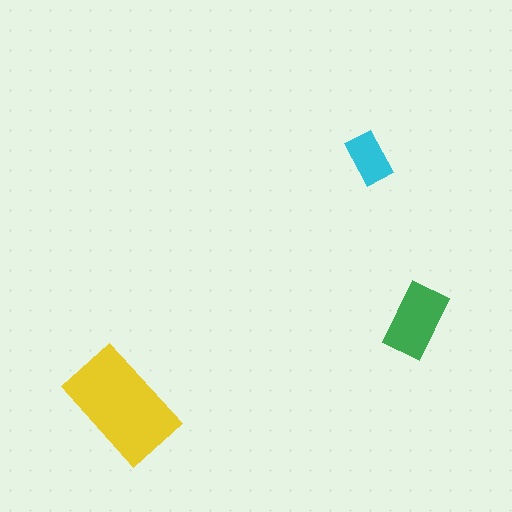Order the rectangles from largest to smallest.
the yellow one, the green one, the cyan one.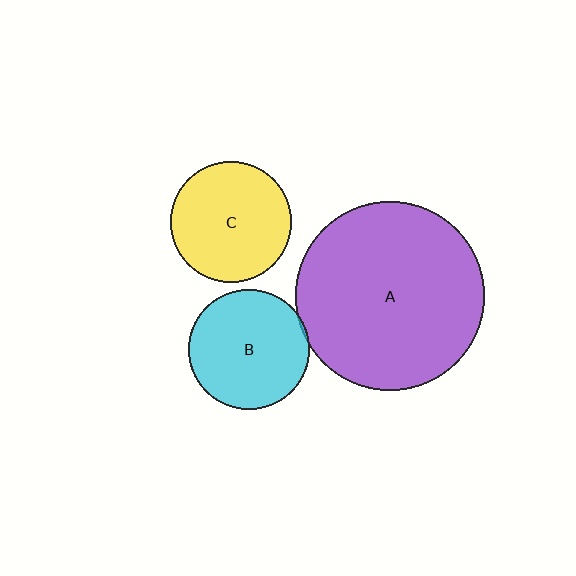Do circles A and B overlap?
Yes.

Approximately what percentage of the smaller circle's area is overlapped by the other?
Approximately 5%.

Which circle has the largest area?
Circle A (purple).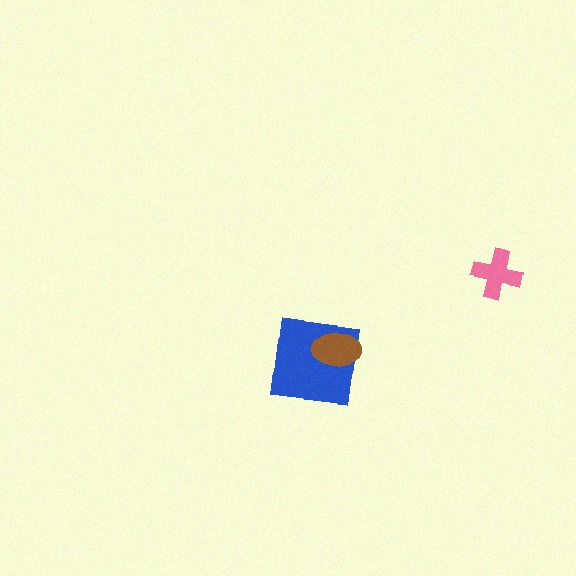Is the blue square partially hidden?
Yes, it is partially covered by another shape.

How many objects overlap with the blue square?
1 object overlaps with the blue square.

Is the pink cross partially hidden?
No, no other shape covers it.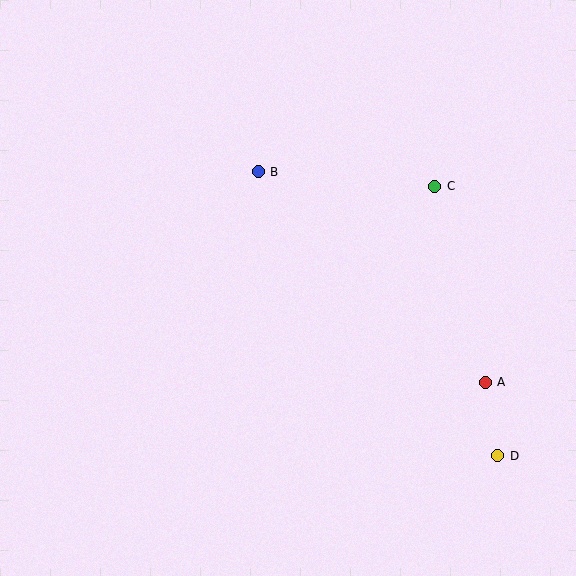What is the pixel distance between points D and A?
The distance between D and A is 75 pixels.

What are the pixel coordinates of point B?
Point B is at (258, 172).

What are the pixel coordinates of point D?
Point D is at (498, 456).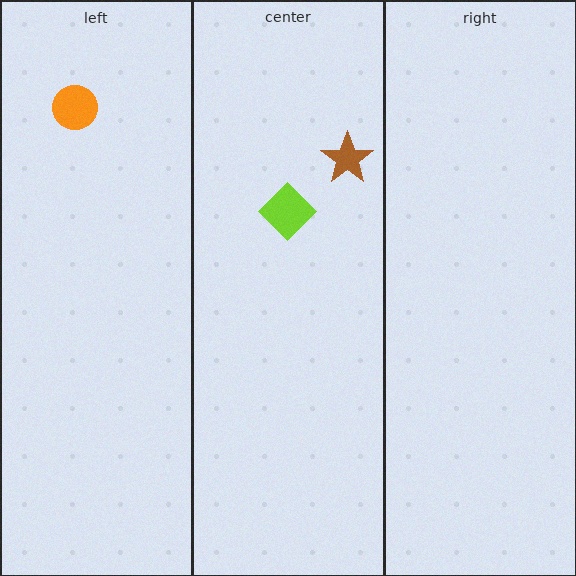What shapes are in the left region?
The orange circle.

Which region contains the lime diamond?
The center region.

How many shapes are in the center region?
2.